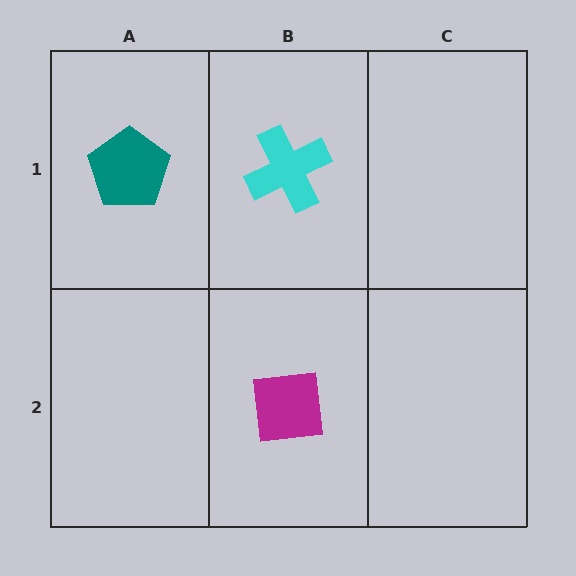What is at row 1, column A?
A teal pentagon.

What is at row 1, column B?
A cyan cross.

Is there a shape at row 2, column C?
No, that cell is empty.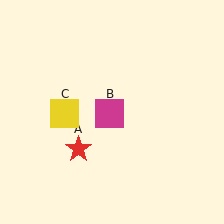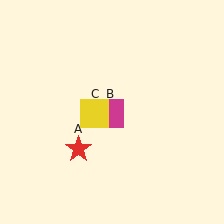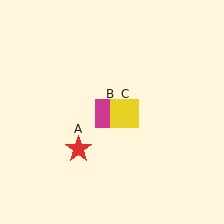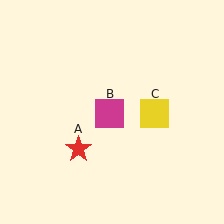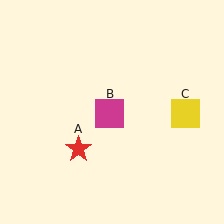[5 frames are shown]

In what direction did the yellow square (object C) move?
The yellow square (object C) moved right.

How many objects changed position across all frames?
1 object changed position: yellow square (object C).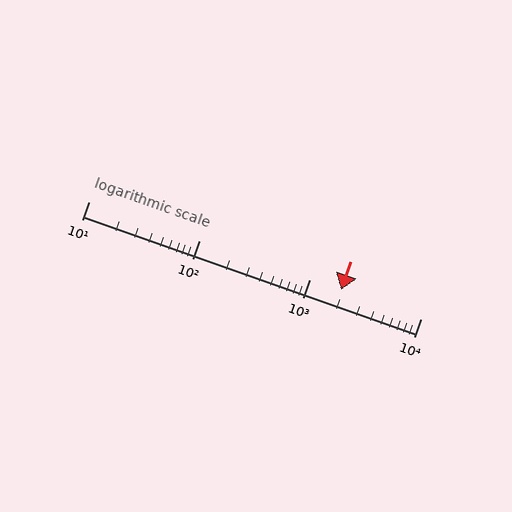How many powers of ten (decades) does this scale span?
The scale spans 3 decades, from 10 to 10000.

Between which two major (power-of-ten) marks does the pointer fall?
The pointer is between 1000 and 10000.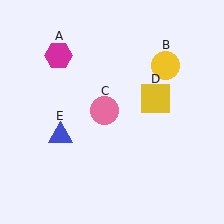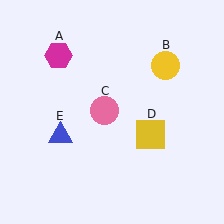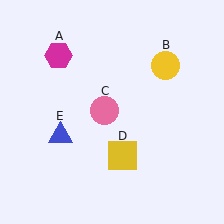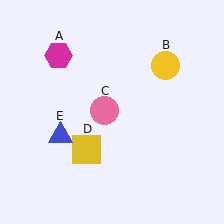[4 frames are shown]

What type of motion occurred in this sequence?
The yellow square (object D) rotated clockwise around the center of the scene.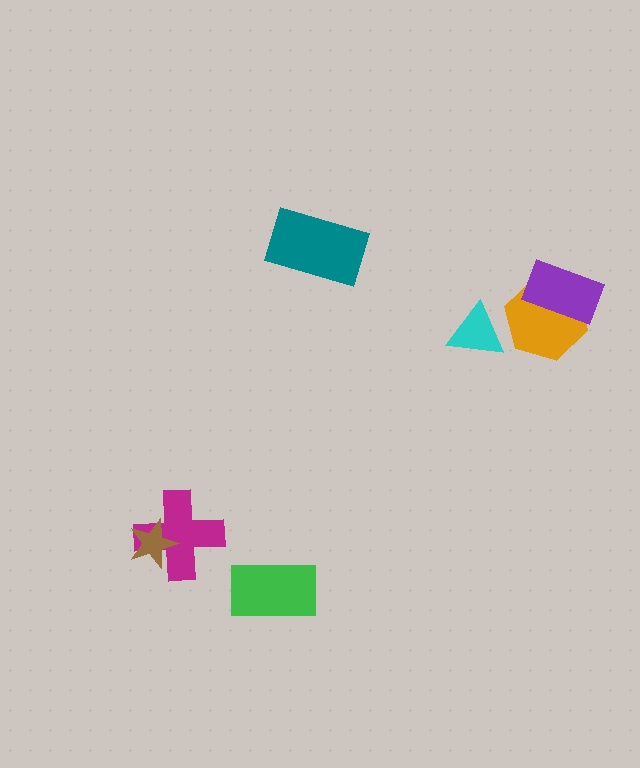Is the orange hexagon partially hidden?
Yes, it is partially covered by another shape.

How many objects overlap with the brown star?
1 object overlaps with the brown star.